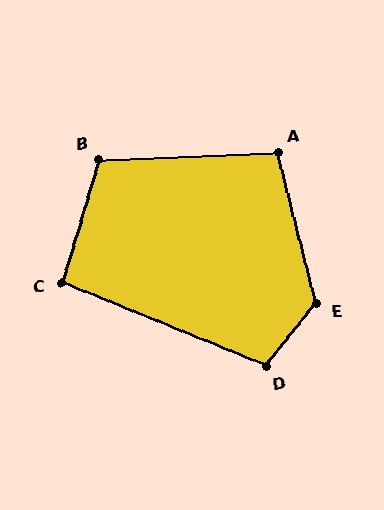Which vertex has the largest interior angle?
E, at approximately 127 degrees.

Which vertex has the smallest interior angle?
C, at approximately 95 degrees.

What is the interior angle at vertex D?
Approximately 107 degrees (obtuse).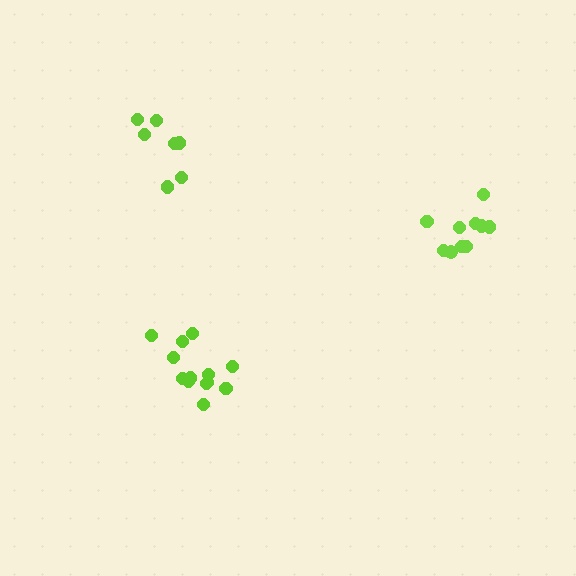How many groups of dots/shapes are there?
There are 3 groups.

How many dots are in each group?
Group 1: 10 dots, Group 2: 7 dots, Group 3: 13 dots (30 total).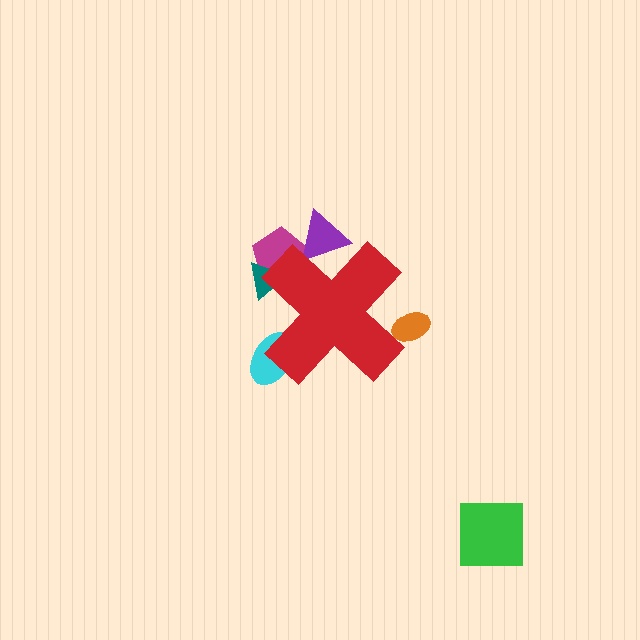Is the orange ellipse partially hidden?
Yes, the orange ellipse is partially hidden behind the red cross.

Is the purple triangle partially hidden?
Yes, the purple triangle is partially hidden behind the red cross.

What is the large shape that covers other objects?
A red cross.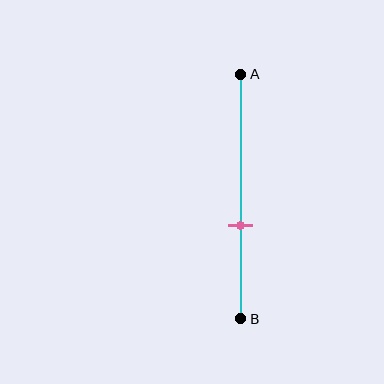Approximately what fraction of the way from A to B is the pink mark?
The pink mark is approximately 60% of the way from A to B.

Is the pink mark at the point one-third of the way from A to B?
No, the mark is at about 60% from A, not at the 33% one-third point.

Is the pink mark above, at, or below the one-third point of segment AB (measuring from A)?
The pink mark is below the one-third point of segment AB.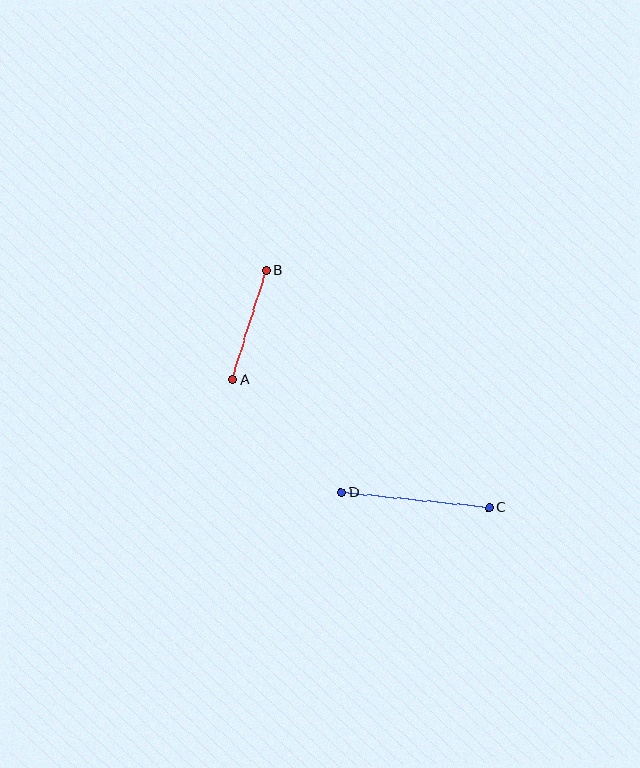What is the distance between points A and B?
The distance is approximately 114 pixels.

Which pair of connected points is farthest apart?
Points C and D are farthest apart.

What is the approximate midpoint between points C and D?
The midpoint is at approximately (415, 500) pixels.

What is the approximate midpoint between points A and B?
The midpoint is at approximately (249, 325) pixels.